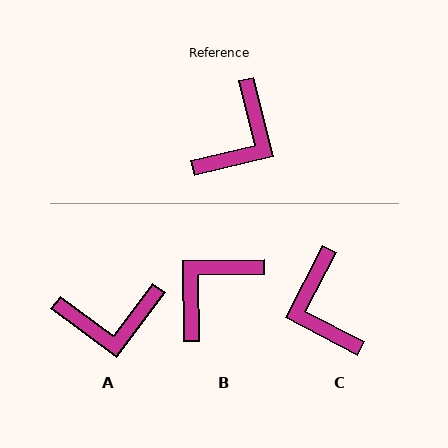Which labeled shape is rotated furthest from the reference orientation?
B, about 167 degrees away.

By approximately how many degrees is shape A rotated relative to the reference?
Approximately 51 degrees clockwise.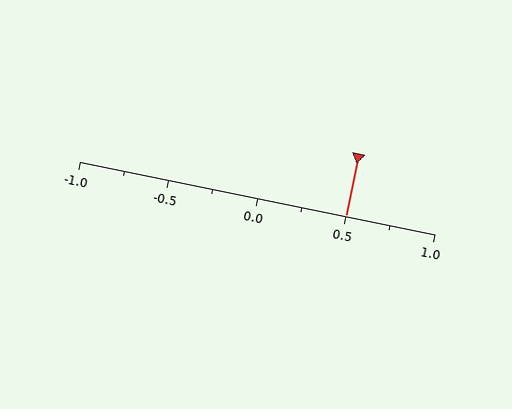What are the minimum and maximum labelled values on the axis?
The axis runs from -1.0 to 1.0.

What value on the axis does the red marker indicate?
The marker indicates approximately 0.5.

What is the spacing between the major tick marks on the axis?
The major ticks are spaced 0.5 apart.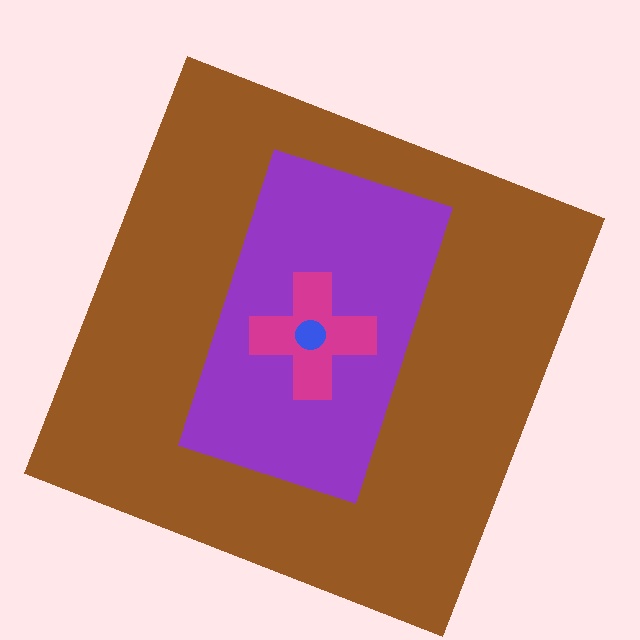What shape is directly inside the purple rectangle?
The magenta cross.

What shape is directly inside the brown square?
The purple rectangle.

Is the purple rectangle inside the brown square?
Yes.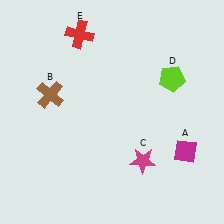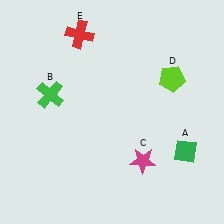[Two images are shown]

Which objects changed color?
A changed from magenta to green. B changed from brown to green.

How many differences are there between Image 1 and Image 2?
There are 2 differences between the two images.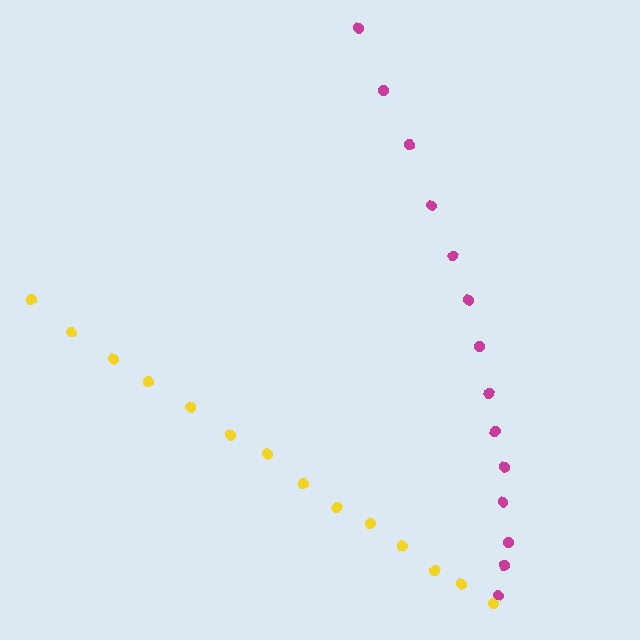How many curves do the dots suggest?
There are 2 distinct paths.